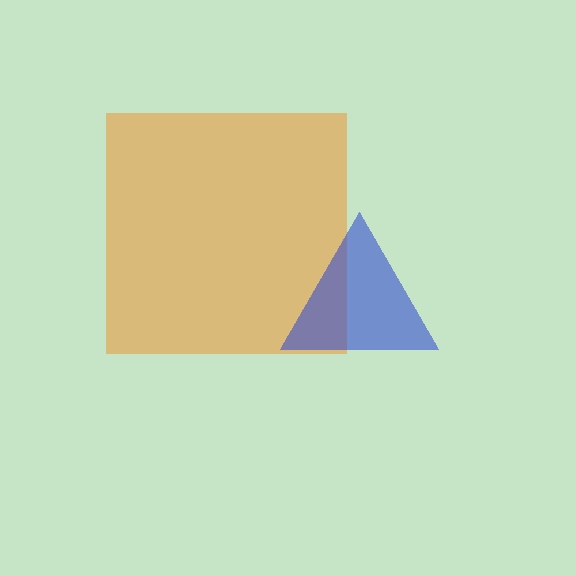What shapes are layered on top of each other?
The layered shapes are: an orange square, a blue triangle.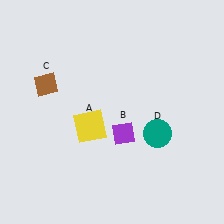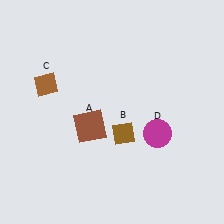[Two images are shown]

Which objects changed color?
A changed from yellow to brown. B changed from purple to brown. D changed from teal to magenta.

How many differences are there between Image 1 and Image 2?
There are 3 differences between the two images.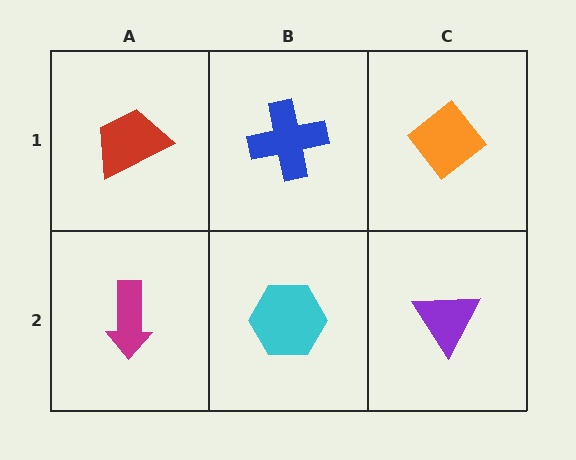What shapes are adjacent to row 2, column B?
A blue cross (row 1, column B), a magenta arrow (row 2, column A), a purple triangle (row 2, column C).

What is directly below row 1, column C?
A purple triangle.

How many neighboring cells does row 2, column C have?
2.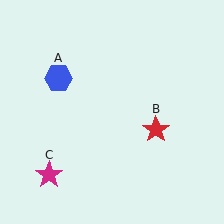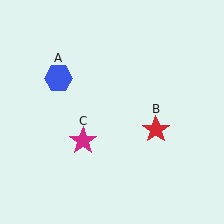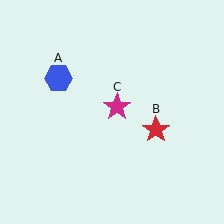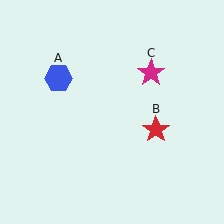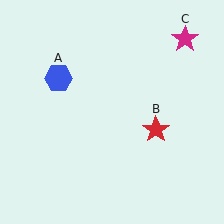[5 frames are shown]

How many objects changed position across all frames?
1 object changed position: magenta star (object C).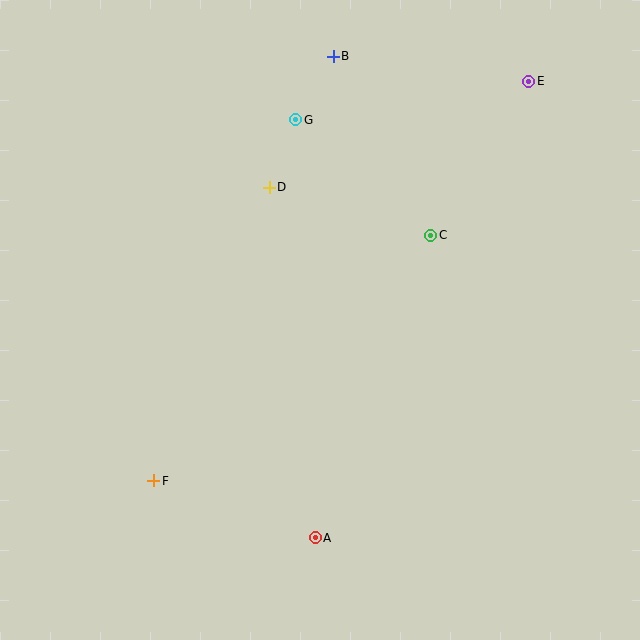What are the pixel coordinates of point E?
Point E is at (529, 81).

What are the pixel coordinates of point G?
Point G is at (295, 120).